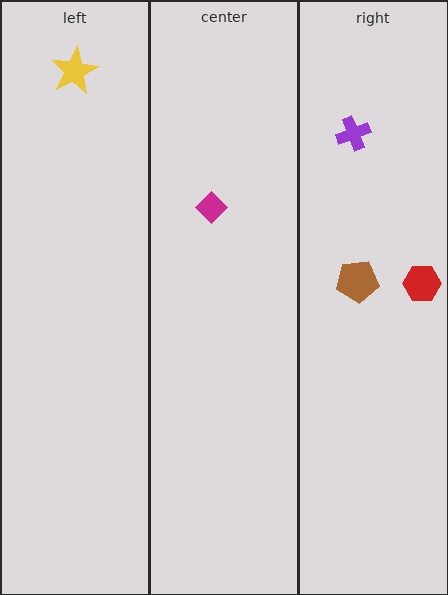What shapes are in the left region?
The yellow star.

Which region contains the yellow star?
The left region.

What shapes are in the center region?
The magenta diamond.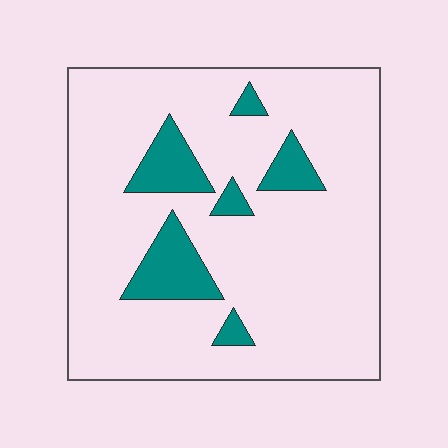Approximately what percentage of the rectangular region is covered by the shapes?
Approximately 15%.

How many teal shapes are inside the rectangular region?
6.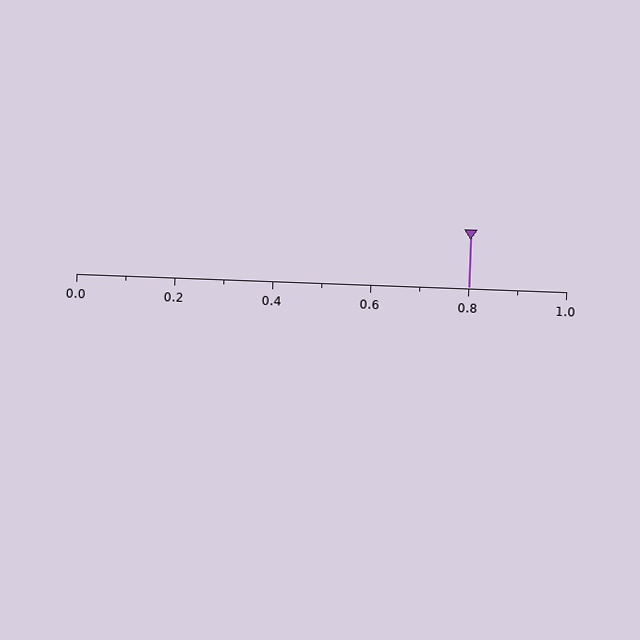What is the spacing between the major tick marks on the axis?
The major ticks are spaced 0.2 apart.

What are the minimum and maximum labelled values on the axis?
The axis runs from 0.0 to 1.0.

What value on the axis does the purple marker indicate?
The marker indicates approximately 0.8.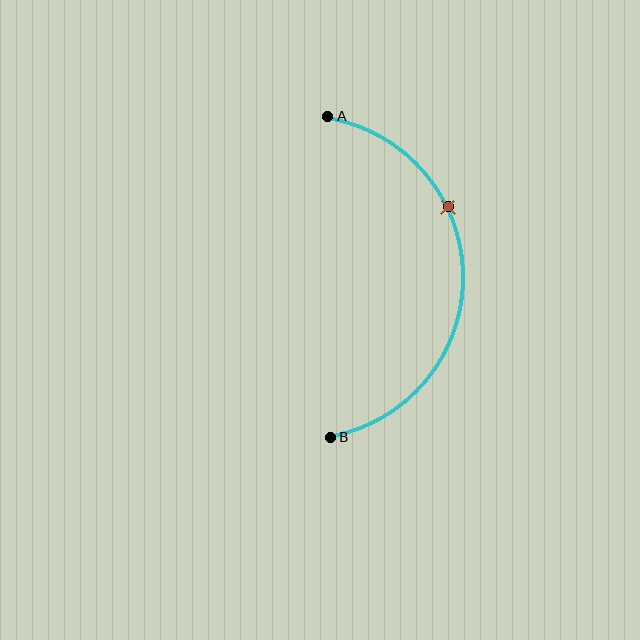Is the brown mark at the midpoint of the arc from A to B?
No. The brown mark lies on the arc but is closer to endpoint A. The arc midpoint would be at the point on the curve equidistant along the arc from both A and B.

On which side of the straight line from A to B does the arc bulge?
The arc bulges to the right of the straight line connecting A and B.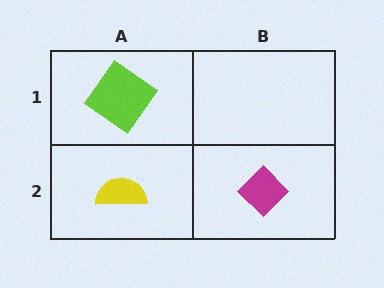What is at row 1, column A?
A lime diamond.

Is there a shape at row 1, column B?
No, that cell is empty.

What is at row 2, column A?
A yellow semicircle.